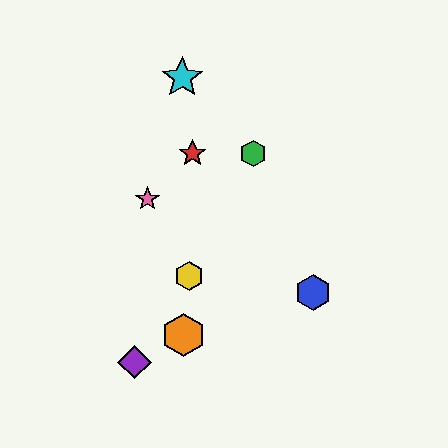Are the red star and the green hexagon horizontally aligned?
Yes, both are at y≈154.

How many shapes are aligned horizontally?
2 shapes (the red star, the green hexagon) are aligned horizontally.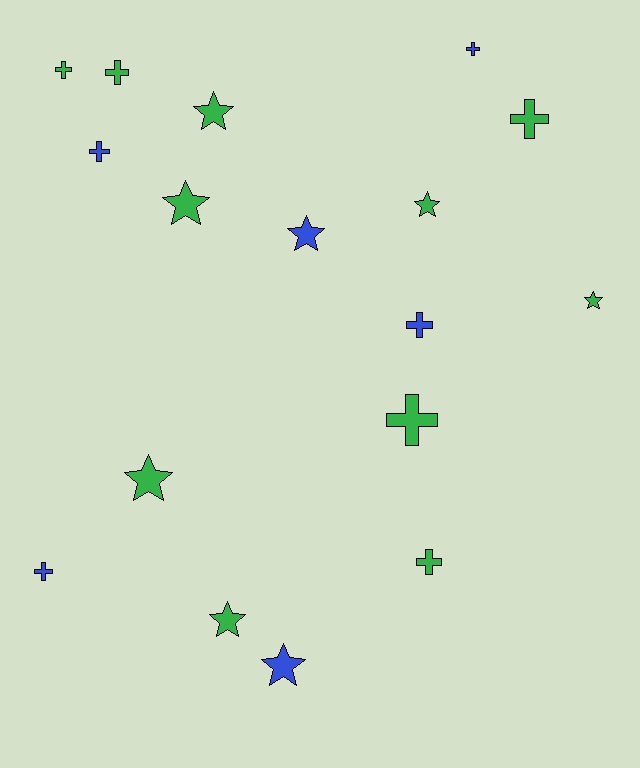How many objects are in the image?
There are 17 objects.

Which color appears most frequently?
Green, with 11 objects.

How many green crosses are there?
There are 5 green crosses.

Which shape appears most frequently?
Cross, with 9 objects.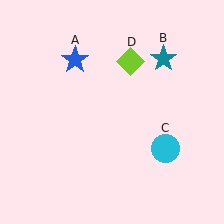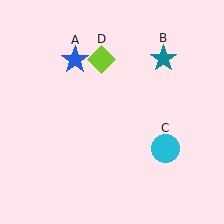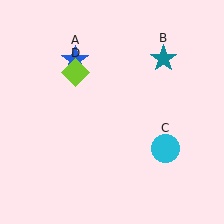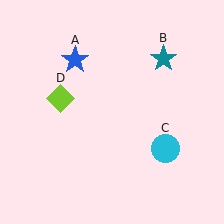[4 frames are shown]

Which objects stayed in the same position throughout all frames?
Blue star (object A) and teal star (object B) and cyan circle (object C) remained stationary.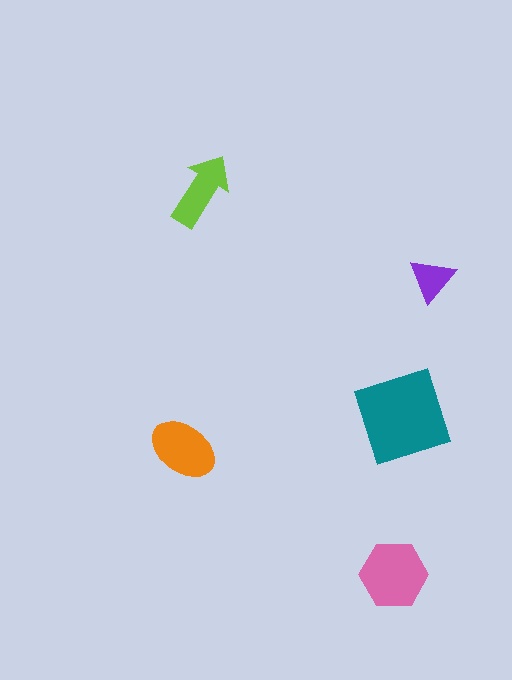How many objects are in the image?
There are 5 objects in the image.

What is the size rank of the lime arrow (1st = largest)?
4th.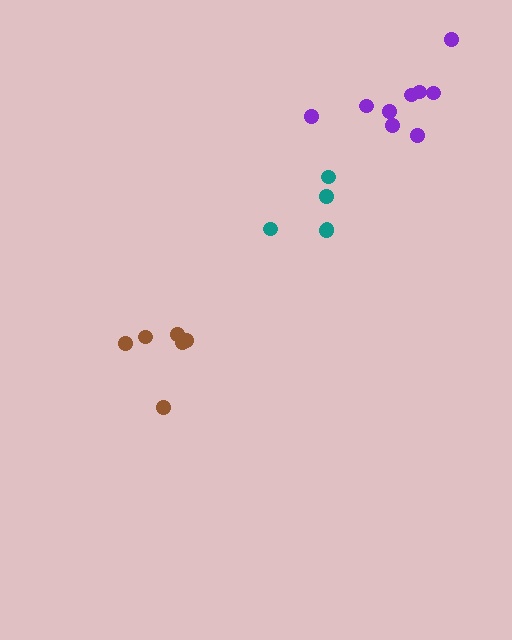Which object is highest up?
The purple cluster is topmost.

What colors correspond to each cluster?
The clusters are colored: purple, brown, teal.